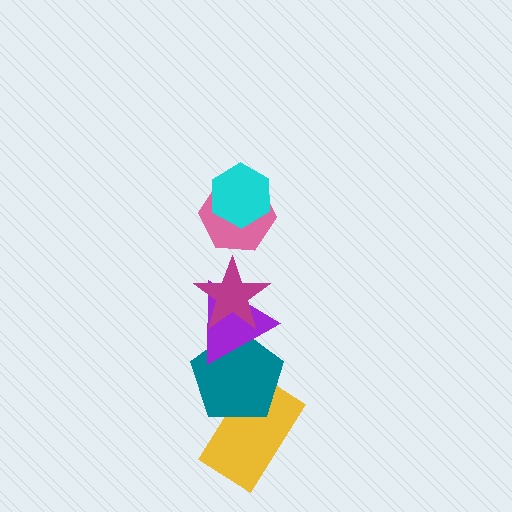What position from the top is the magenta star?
The magenta star is 3rd from the top.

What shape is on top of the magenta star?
The pink hexagon is on top of the magenta star.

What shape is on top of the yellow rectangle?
The teal pentagon is on top of the yellow rectangle.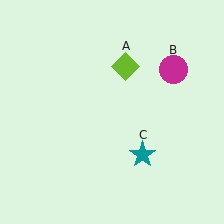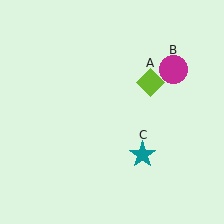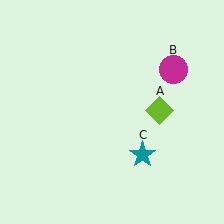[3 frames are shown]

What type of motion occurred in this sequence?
The lime diamond (object A) rotated clockwise around the center of the scene.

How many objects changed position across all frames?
1 object changed position: lime diamond (object A).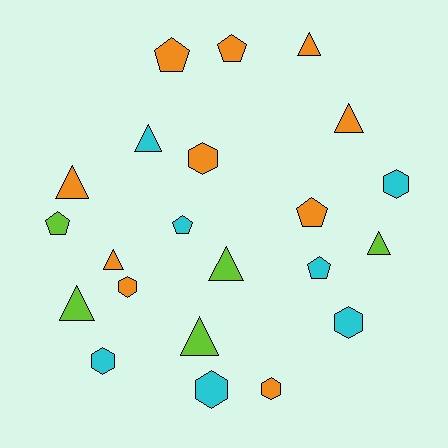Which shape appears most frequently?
Triangle, with 9 objects.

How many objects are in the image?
There are 22 objects.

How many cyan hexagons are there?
There are 4 cyan hexagons.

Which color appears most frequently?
Orange, with 10 objects.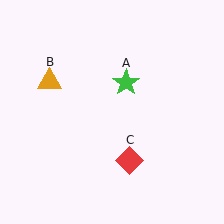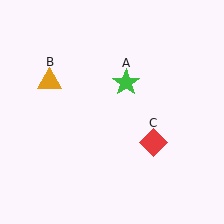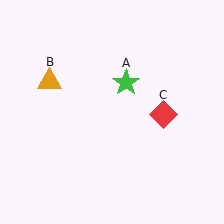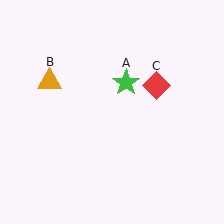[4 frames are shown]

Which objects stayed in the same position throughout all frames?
Green star (object A) and orange triangle (object B) remained stationary.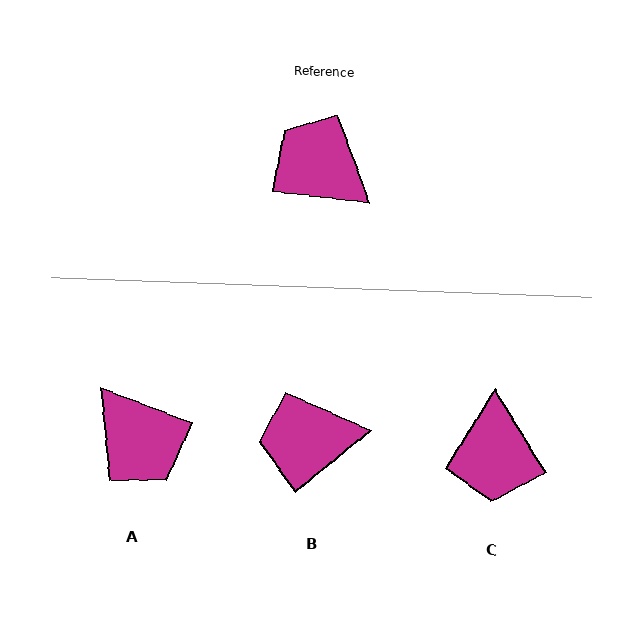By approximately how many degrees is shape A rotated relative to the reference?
Approximately 166 degrees counter-clockwise.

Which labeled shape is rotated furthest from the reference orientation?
A, about 166 degrees away.